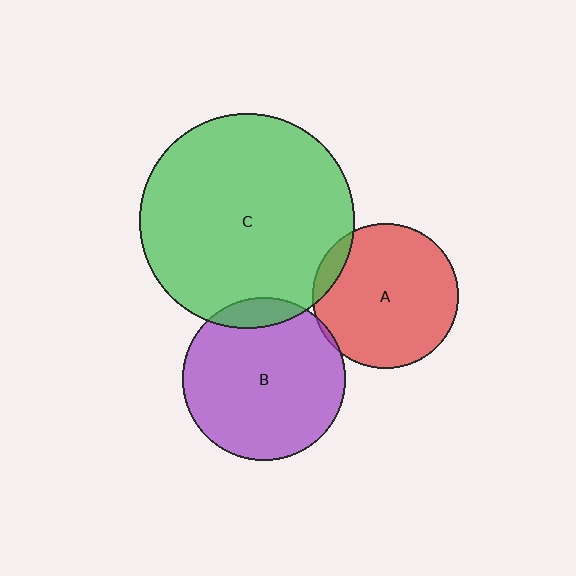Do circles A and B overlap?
Yes.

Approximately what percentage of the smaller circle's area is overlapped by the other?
Approximately 5%.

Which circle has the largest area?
Circle C (green).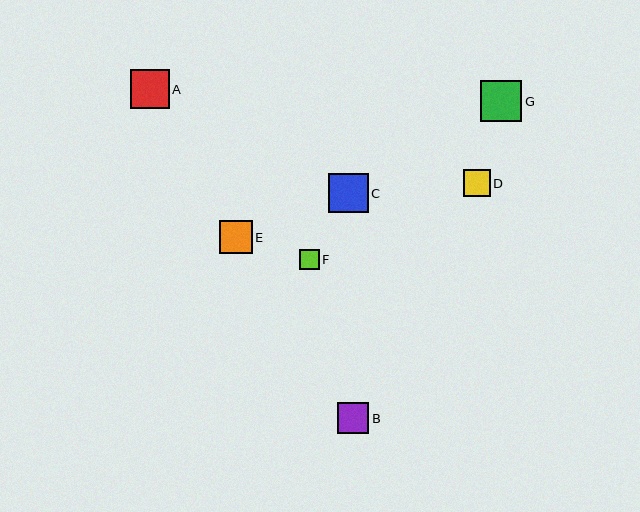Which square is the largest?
Square G is the largest with a size of approximately 41 pixels.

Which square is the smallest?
Square F is the smallest with a size of approximately 20 pixels.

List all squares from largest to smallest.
From largest to smallest: G, C, A, E, B, D, F.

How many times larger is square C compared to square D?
Square C is approximately 1.5 times the size of square D.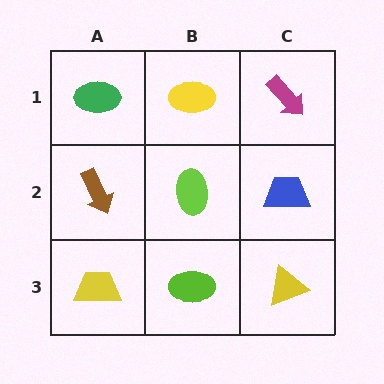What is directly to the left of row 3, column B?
A yellow trapezoid.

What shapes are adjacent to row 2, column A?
A green ellipse (row 1, column A), a yellow trapezoid (row 3, column A), a lime ellipse (row 2, column B).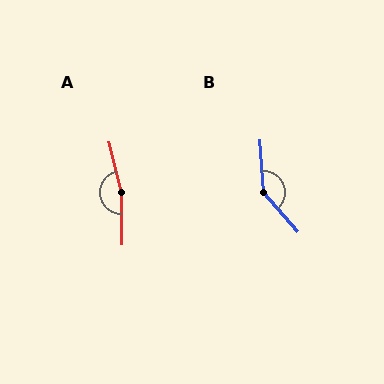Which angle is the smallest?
B, at approximately 142 degrees.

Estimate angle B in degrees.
Approximately 142 degrees.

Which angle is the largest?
A, at approximately 167 degrees.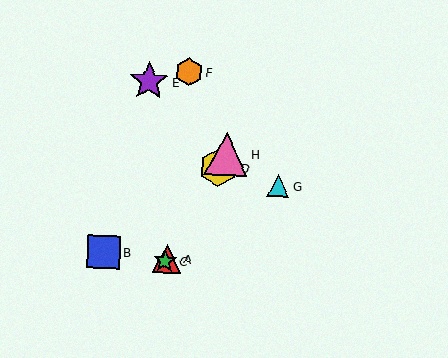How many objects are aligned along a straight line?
4 objects (A, C, D, H) are aligned along a straight line.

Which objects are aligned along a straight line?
Objects A, C, D, H are aligned along a straight line.